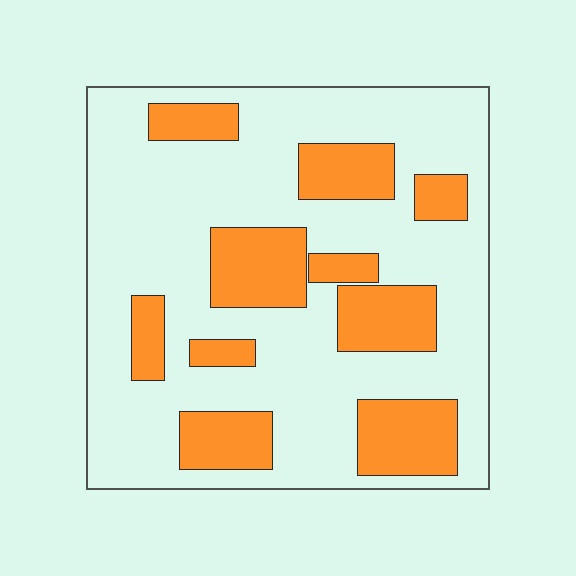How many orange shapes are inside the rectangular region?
10.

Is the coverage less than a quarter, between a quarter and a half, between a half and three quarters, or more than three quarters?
Between a quarter and a half.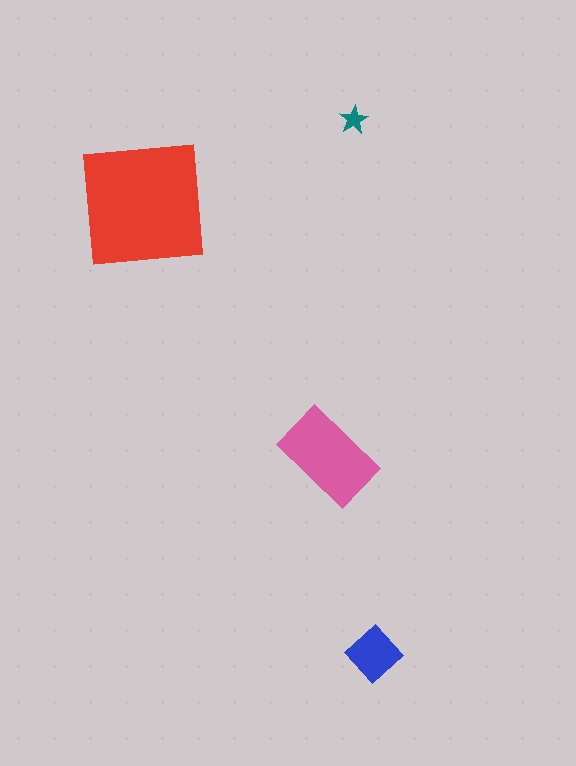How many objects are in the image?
There are 4 objects in the image.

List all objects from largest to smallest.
The red square, the pink rectangle, the blue diamond, the teal star.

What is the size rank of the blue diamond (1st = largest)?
3rd.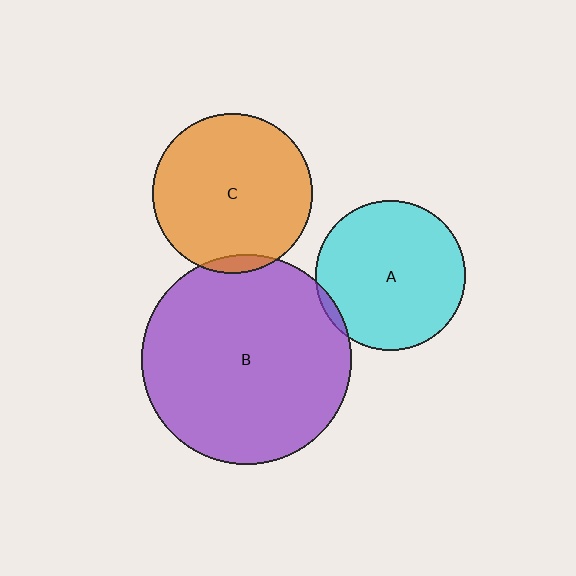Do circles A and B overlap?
Yes.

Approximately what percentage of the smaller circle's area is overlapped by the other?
Approximately 5%.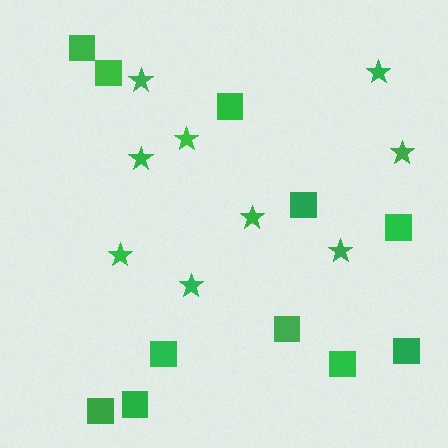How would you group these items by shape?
There are 2 groups: one group of squares (11) and one group of stars (9).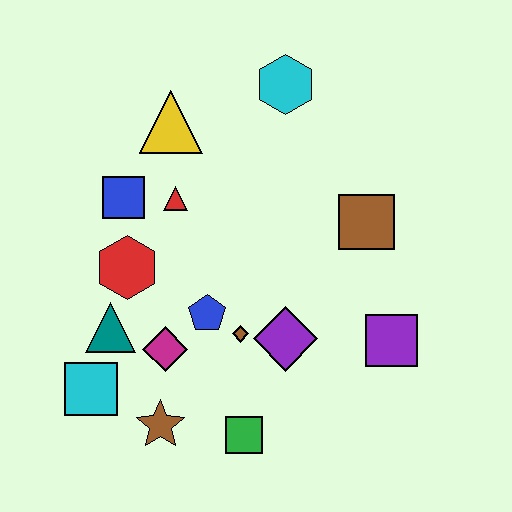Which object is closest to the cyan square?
The teal triangle is closest to the cyan square.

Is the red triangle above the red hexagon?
Yes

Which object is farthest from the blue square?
The purple square is farthest from the blue square.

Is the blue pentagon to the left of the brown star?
No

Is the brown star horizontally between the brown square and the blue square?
Yes